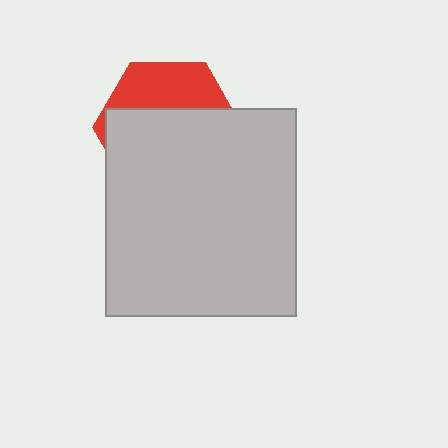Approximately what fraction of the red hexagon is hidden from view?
Roughly 67% of the red hexagon is hidden behind the light gray rectangle.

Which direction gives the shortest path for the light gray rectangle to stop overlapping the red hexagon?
Moving down gives the shortest separation.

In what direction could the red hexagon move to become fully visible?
The red hexagon could move up. That would shift it out from behind the light gray rectangle entirely.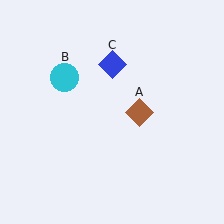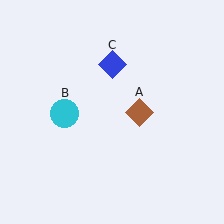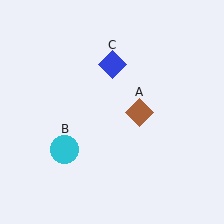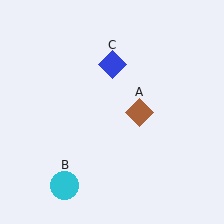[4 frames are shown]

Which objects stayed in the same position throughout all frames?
Brown diamond (object A) and blue diamond (object C) remained stationary.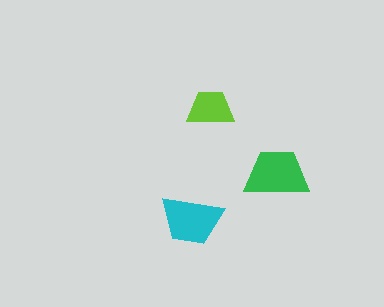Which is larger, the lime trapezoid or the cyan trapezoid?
The cyan one.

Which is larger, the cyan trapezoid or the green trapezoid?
The green one.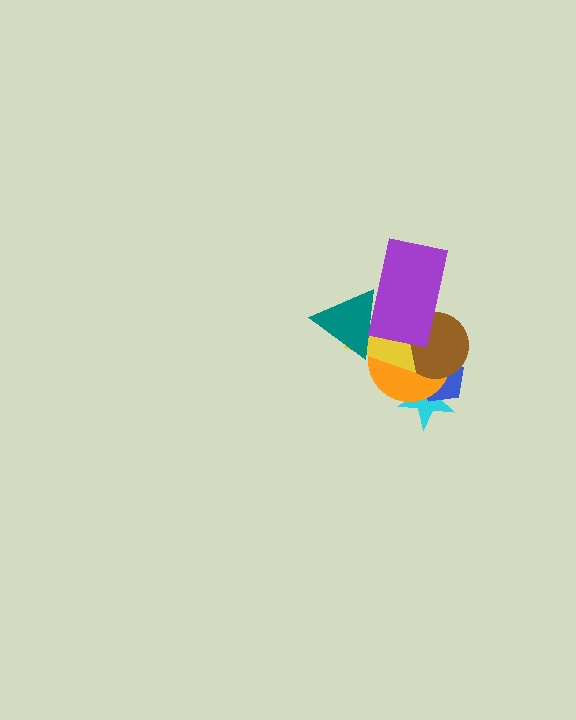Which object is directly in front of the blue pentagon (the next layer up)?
The orange circle is directly in front of the blue pentagon.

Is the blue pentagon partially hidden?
Yes, it is partially covered by another shape.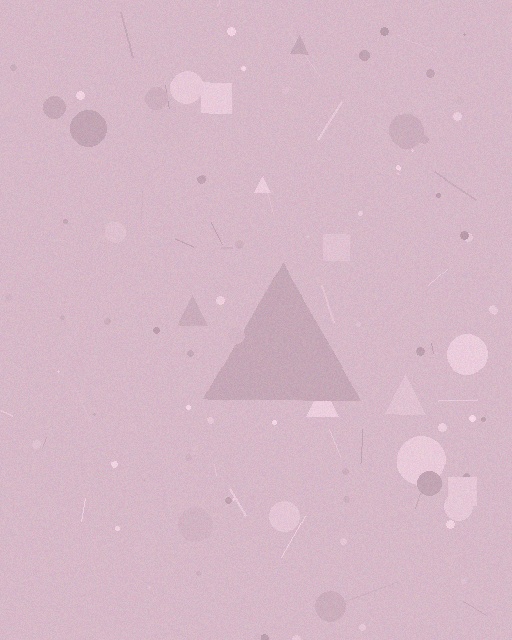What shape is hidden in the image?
A triangle is hidden in the image.